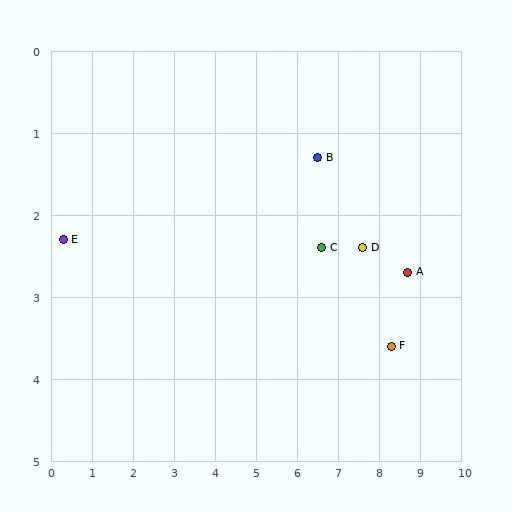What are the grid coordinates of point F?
Point F is at approximately (8.3, 3.6).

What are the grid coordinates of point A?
Point A is at approximately (8.7, 2.7).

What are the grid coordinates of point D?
Point D is at approximately (7.6, 2.4).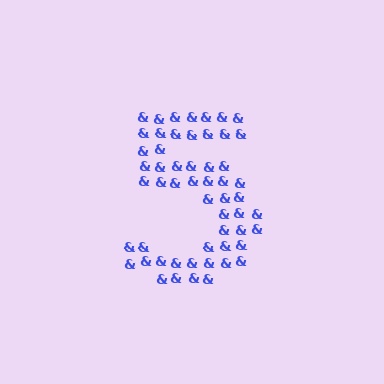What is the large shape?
The large shape is the digit 5.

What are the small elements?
The small elements are ampersands.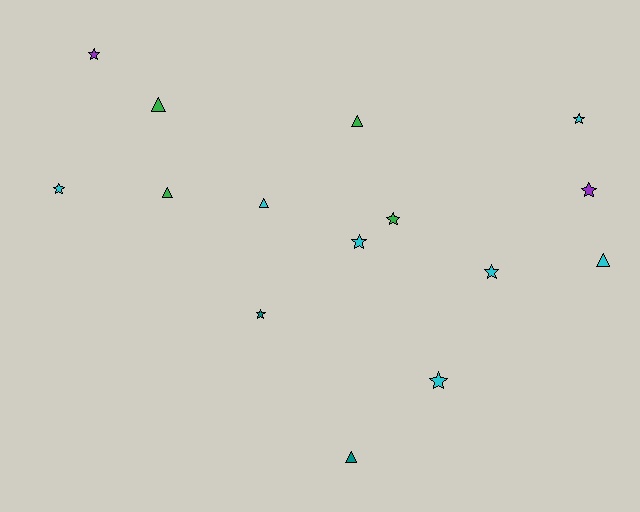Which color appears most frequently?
Cyan, with 7 objects.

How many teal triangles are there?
There is 1 teal triangle.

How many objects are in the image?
There are 15 objects.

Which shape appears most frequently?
Star, with 9 objects.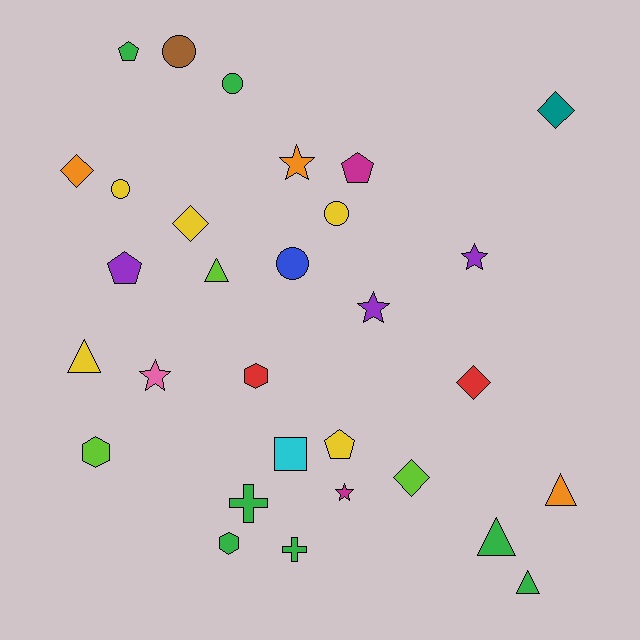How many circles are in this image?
There are 5 circles.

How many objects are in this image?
There are 30 objects.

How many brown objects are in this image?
There is 1 brown object.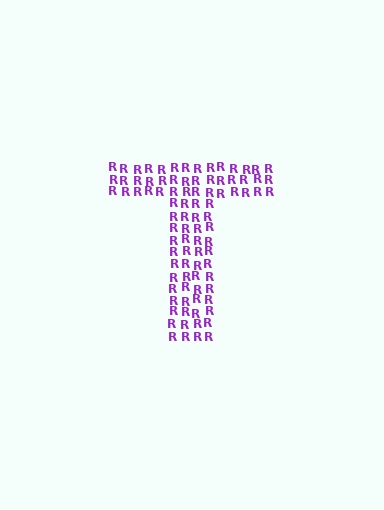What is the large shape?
The large shape is the letter T.